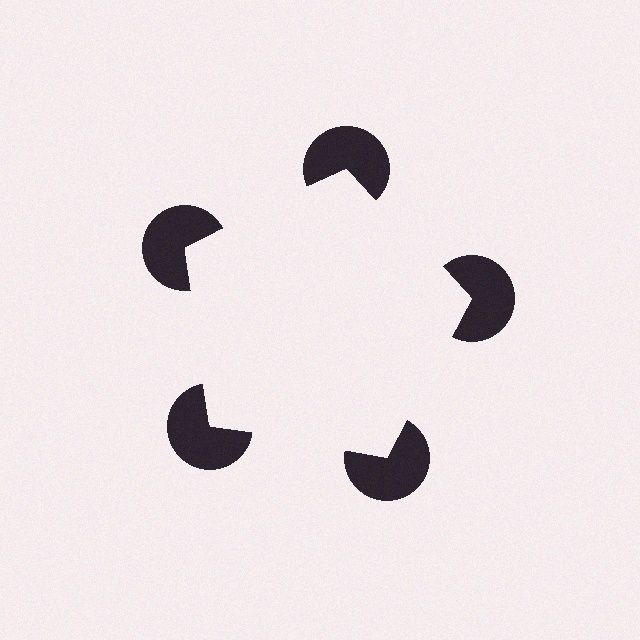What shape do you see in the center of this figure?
An illusory pentagon — its edges are inferred from the aligned wedge cuts in the pac-man discs, not physically drawn.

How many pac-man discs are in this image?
There are 5 — one at each vertex of the illusory pentagon.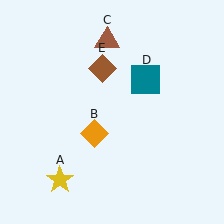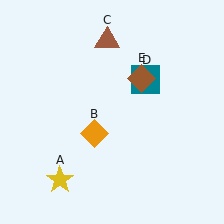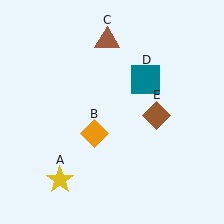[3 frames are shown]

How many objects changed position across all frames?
1 object changed position: brown diamond (object E).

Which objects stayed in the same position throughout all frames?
Yellow star (object A) and orange diamond (object B) and brown triangle (object C) and teal square (object D) remained stationary.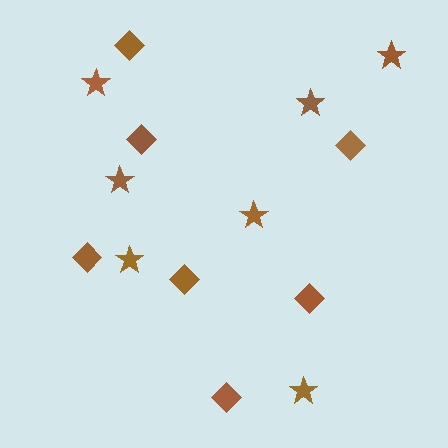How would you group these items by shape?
There are 2 groups: one group of diamonds (7) and one group of stars (7).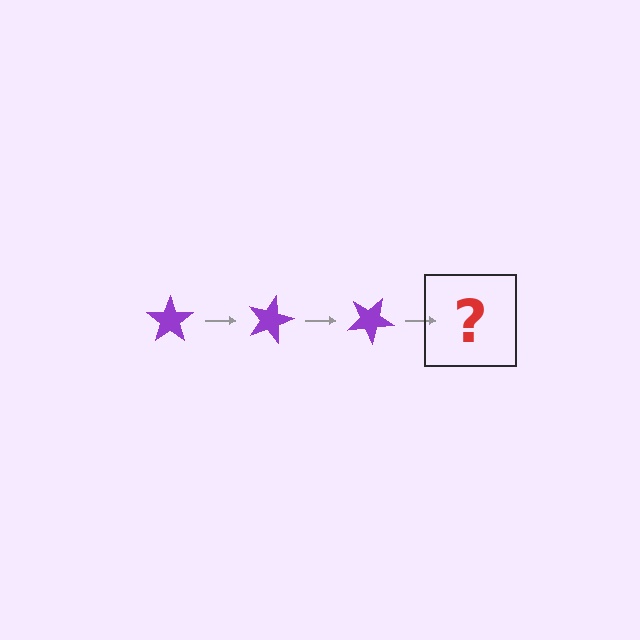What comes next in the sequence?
The next element should be a purple star rotated 45 degrees.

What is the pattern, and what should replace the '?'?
The pattern is that the star rotates 15 degrees each step. The '?' should be a purple star rotated 45 degrees.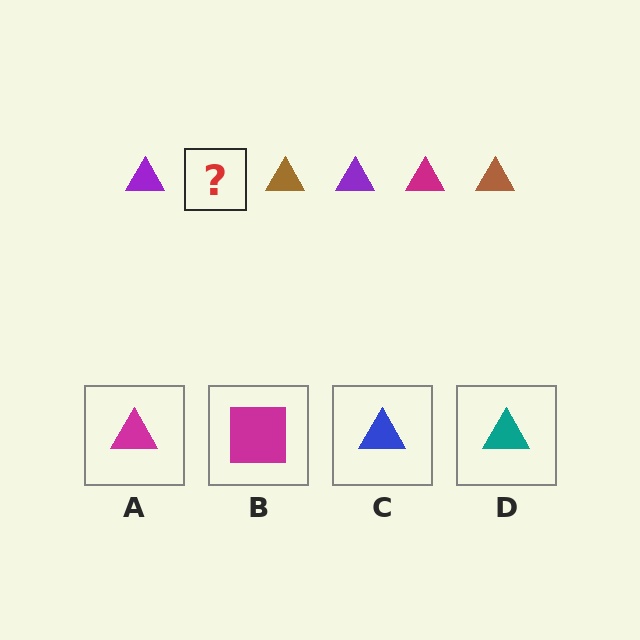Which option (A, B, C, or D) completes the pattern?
A.